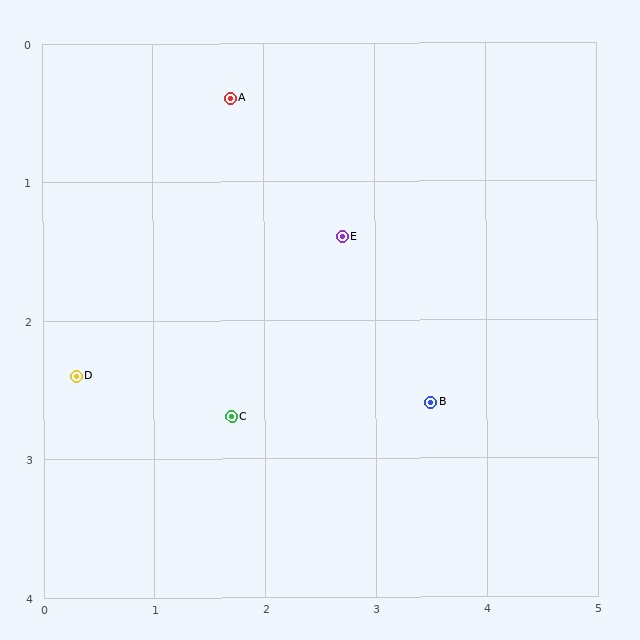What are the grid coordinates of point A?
Point A is at approximately (1.7, 0.4).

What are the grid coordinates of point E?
Point E is at approximately (2.7, 1.4).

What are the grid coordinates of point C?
Point C is at approximately (1.7, 2.7).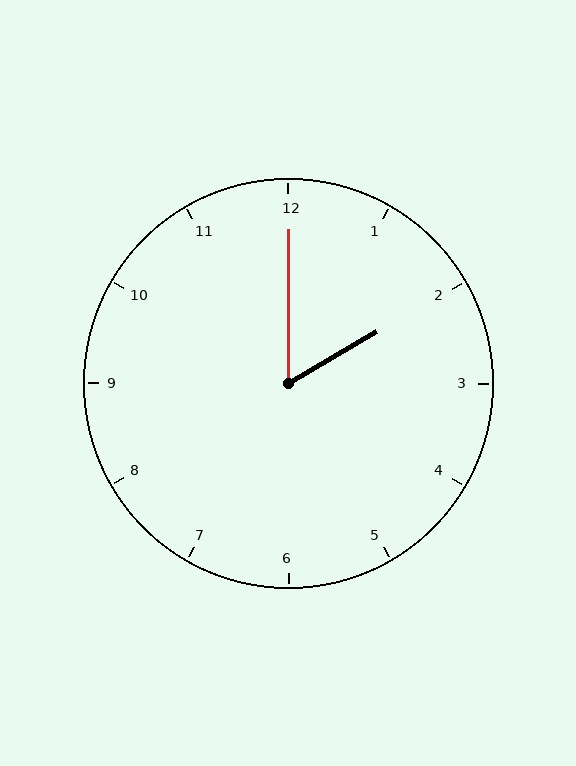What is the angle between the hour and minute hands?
Approximately 60 degrees.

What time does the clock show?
2:00.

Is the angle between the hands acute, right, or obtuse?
It is acute.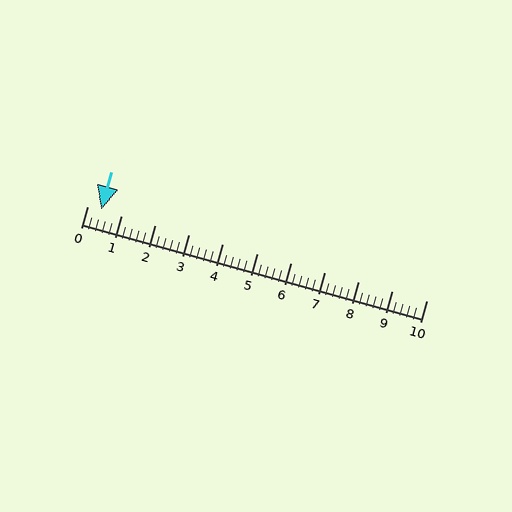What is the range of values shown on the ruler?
The ruler shows values from 0 to 10.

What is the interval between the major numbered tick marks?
The major tick marks are spaced 1 units apart.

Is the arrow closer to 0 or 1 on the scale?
The arrow is closer to 0.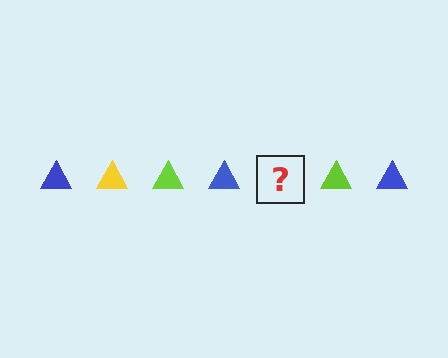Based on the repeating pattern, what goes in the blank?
The blank should be a yellow triangle.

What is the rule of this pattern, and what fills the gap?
The rule is that the pattern cycles through blue, yellow, lime triangles. The gap should be filled with a yellow triangle.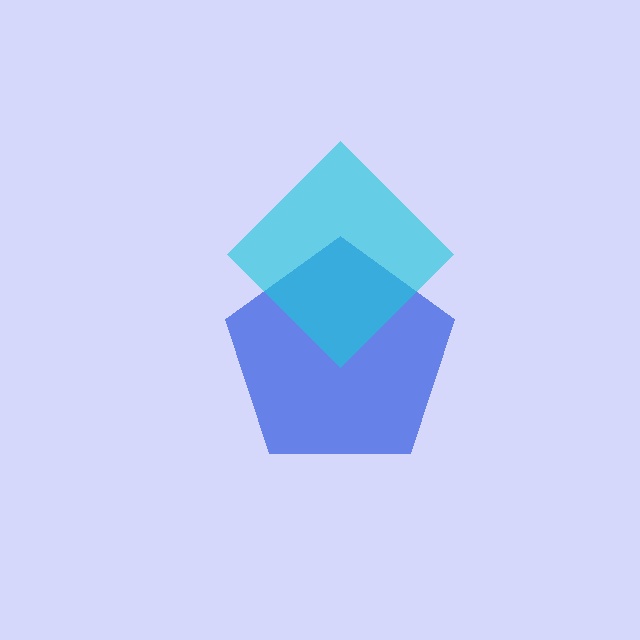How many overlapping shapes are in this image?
There are 2 overlapping shapes in the image.